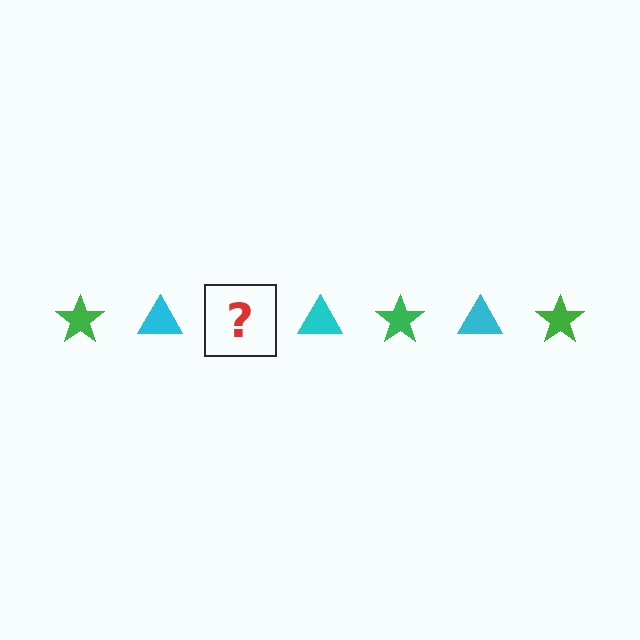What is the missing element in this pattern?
The missing element is a green star.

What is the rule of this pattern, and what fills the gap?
The rule is that the pattern alternates between green star and cyan triangle. The gap should be filled with a green star.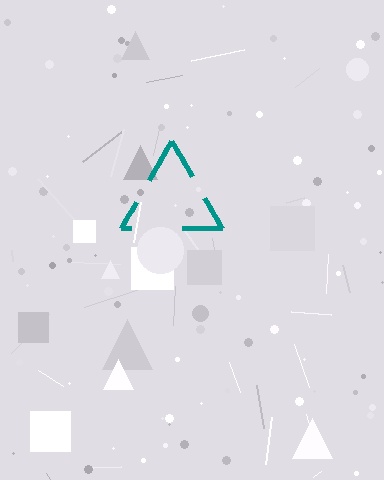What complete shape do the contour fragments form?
The contour fragments form a triangle.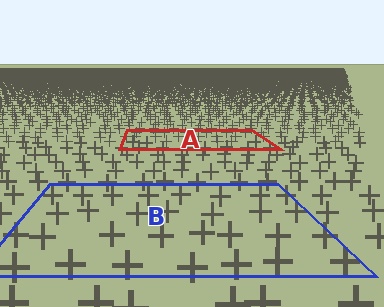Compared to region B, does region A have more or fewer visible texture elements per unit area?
Region A has more texture elements per unit area — they are packed more densely because it is farther away.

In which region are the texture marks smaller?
The texture marks are smaller in region A, because it is farther away.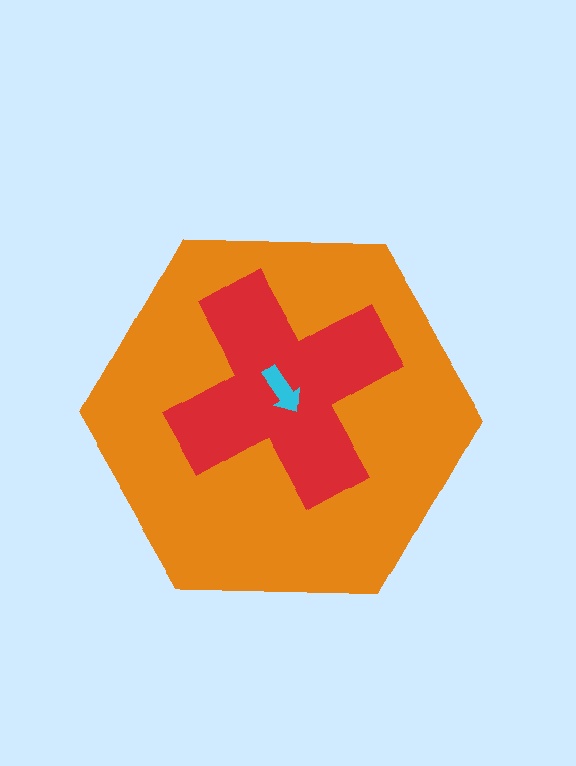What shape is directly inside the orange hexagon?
The red cross.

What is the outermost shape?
The orange hexagon.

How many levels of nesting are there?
3.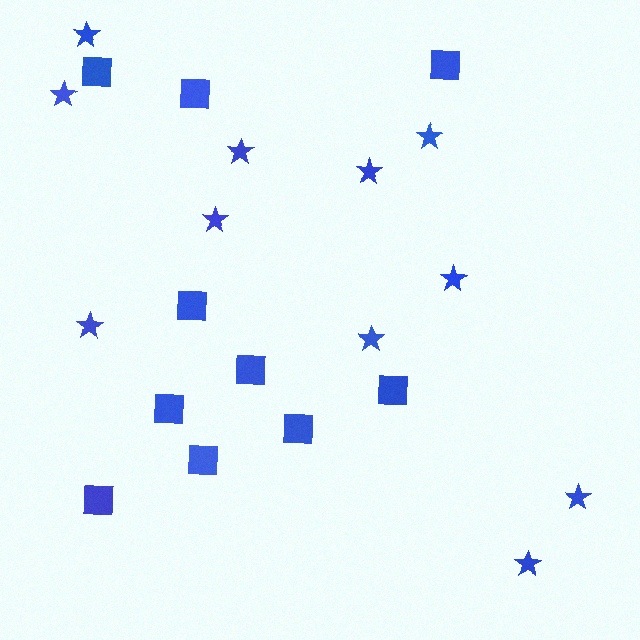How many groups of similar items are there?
There are 2 groups: one group of squares (10) and one group of stars (11).